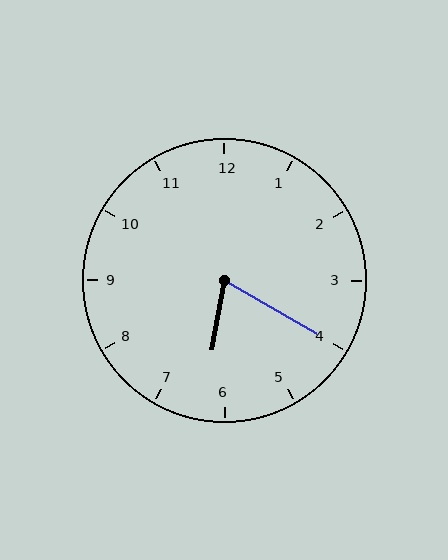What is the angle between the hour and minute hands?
Approximately 70 degrees.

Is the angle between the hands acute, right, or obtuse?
It is acute.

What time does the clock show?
6:20.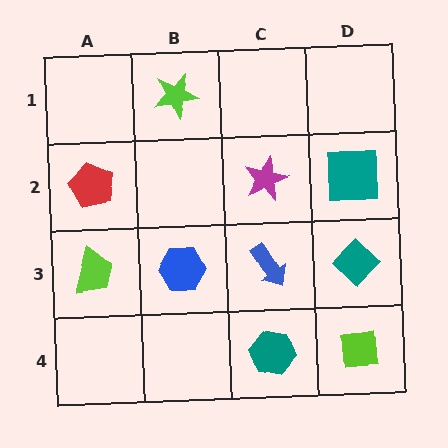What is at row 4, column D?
A lime square.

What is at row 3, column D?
A teal diamond.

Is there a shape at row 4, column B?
No, that cell is empty.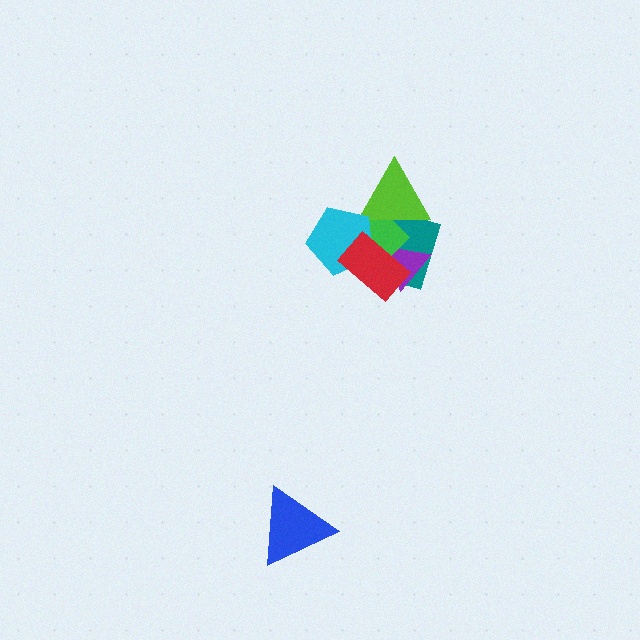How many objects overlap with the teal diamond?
5 objects overlap with the teal diamond.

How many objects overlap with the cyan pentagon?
4 objects overlap with the cyan pentagon.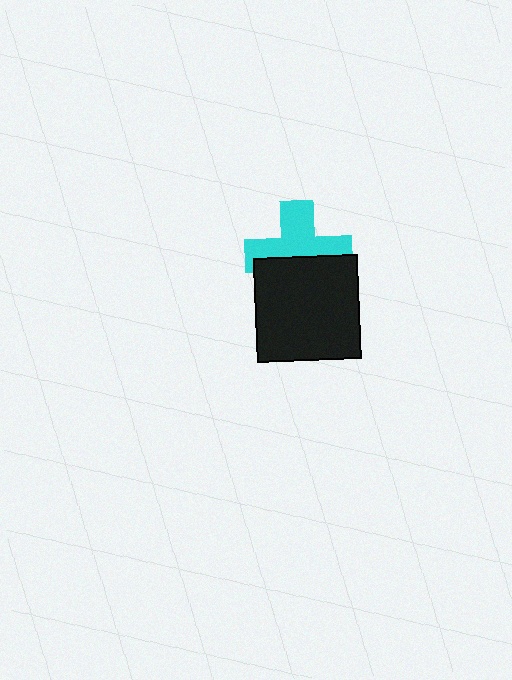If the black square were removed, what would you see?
You would see the complete cyan cross.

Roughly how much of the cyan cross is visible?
About half of it is visible (roughly 54%).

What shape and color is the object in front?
The object in front is a black square.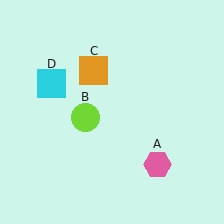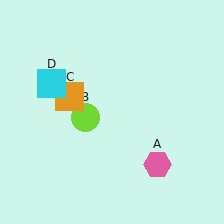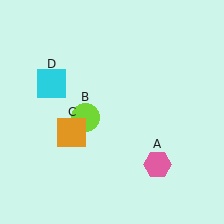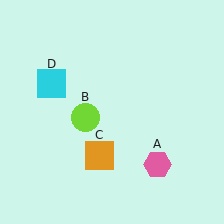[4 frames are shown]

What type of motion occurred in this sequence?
The orange square (object C) rotated counterclockwise around the center of the scene.